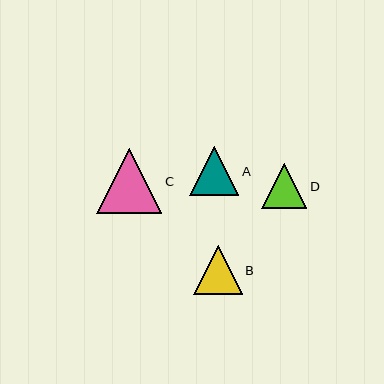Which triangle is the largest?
Triangle C is the largest with a size of approximately 65 pixels.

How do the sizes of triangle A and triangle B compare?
Triangle A and triangle B are approximately the same size.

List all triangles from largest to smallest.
From largest to smallest: C, A, B, D.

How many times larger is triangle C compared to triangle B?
Triangle C is approximately 1.4 times the size of triangle B.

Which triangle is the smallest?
Triangle D is the smallest with a size of approximately 45 pixels.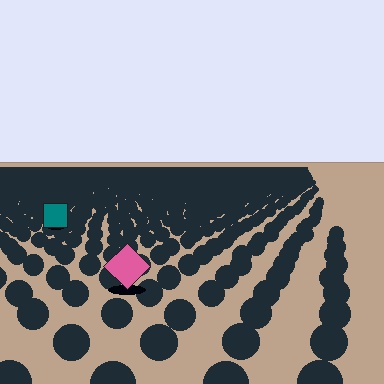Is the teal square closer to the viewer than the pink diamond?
No. The pink diamond is closer — you can tell from the texture gradient: the ground texture is coarser near it.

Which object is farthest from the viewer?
The teal square is farthest from the viewer. It appears smaller and the ground texture around it is denser.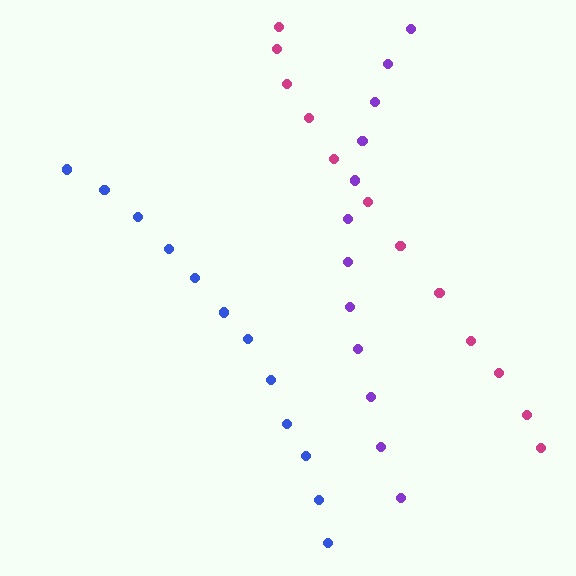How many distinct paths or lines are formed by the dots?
There are 3 distinct paths.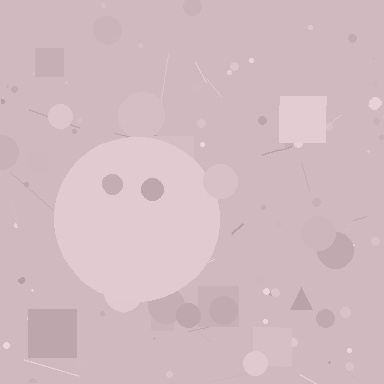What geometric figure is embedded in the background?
A circle is embedded in the background.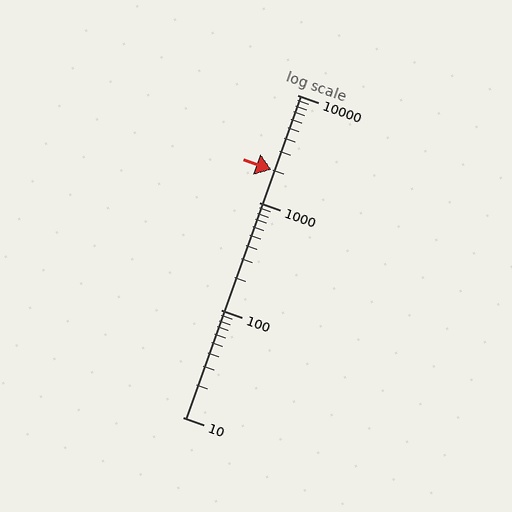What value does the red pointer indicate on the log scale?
The pointer indicates approximately 2000.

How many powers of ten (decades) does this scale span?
The scale spans 3 decades, from 10 to 10000.